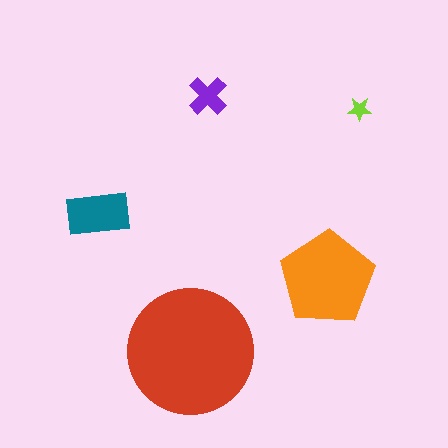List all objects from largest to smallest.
The red circle, the orange pentagon, the teal rectangle, the purple cross, the lime star.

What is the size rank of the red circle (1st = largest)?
1st.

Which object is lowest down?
The red circle is bottommost.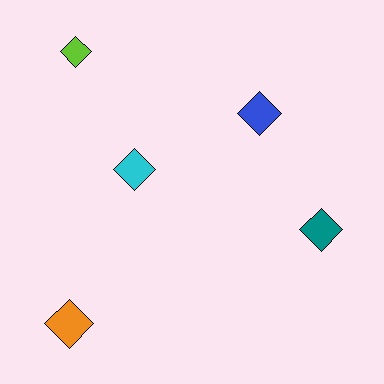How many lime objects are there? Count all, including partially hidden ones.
There is 1 lime object.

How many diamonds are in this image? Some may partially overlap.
There are 5 diamonds.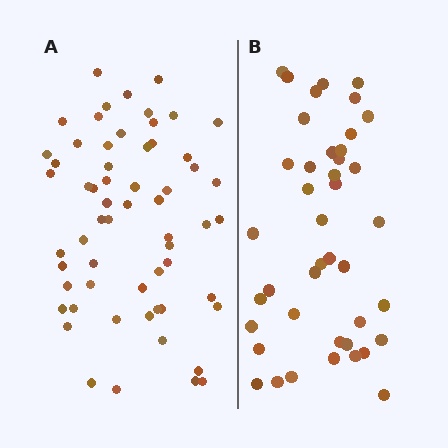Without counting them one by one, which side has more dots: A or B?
Region A (the left region) has more dots.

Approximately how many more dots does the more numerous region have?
Region A has approximately 20 more dots than region B.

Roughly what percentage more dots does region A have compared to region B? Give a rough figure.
About 45% more.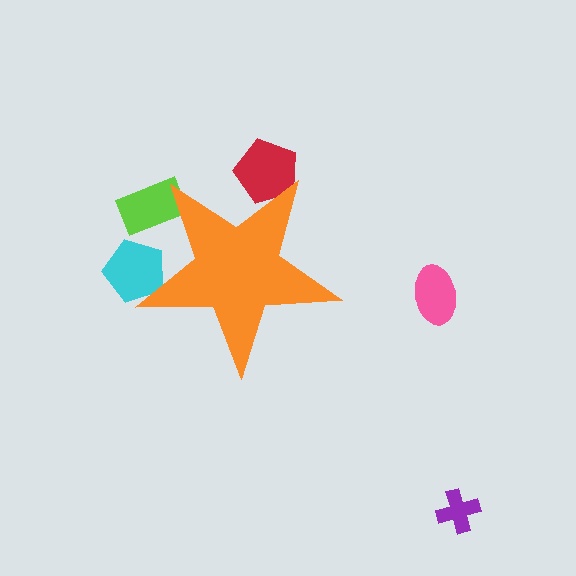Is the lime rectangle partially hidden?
Yes, the lime rectangle is partially hidden behind the orange star.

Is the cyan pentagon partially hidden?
Yes, the cyan pentagon is partially hidden behind the orange star.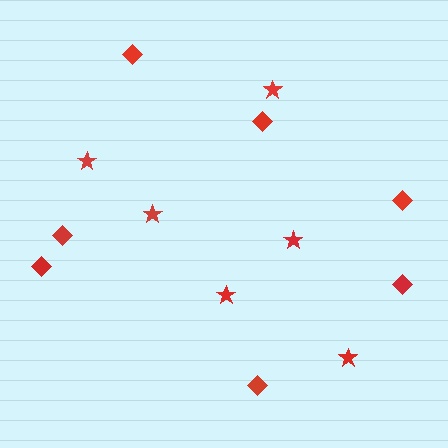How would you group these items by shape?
There are 2 groups: one group of stars (6) and one group of diamonds (7).